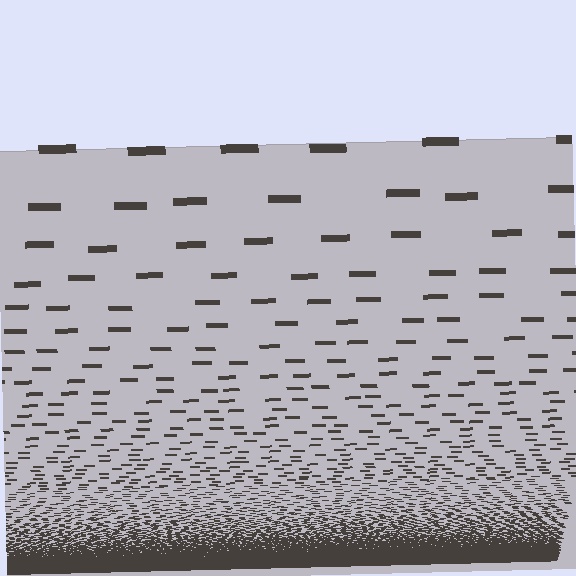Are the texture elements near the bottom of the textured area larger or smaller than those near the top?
Smaller. The gradient is inverted — elements near the bottom are smaller and denser.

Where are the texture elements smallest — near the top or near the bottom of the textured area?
Near the bottom.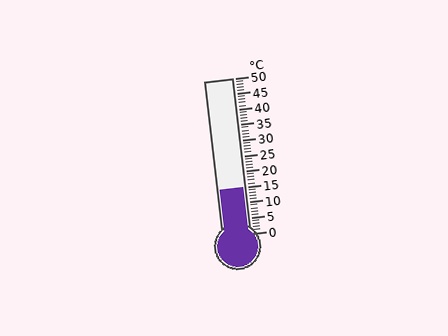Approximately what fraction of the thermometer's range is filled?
The thermometer is filled to approximately 30% of its range.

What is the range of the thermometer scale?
The thermometer scale ranges from 0°C to 50°C.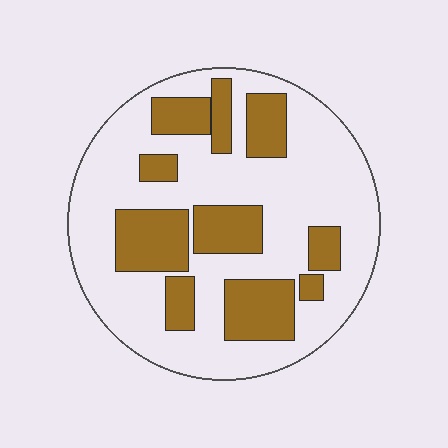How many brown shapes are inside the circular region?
10.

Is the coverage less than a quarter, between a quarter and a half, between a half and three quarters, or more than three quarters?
Between a quarter and a half.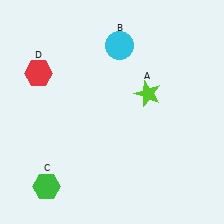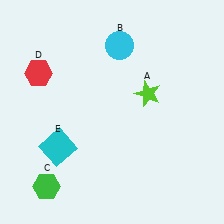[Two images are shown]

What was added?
A cyan square (E) was added in Image 2.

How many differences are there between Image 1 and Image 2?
There is 1 difference between the two images.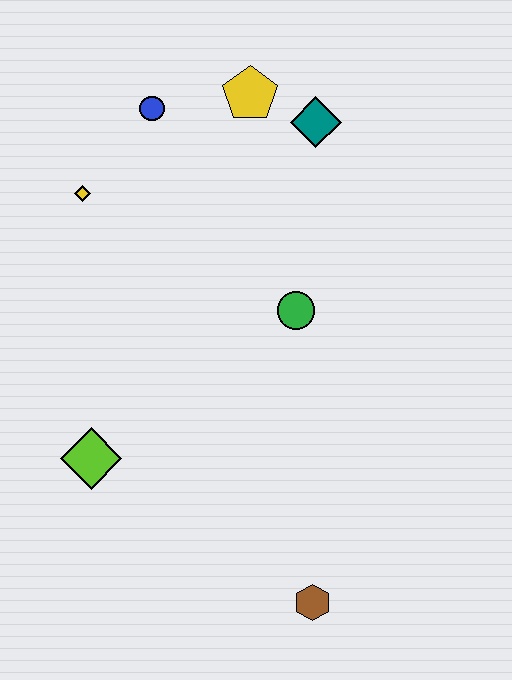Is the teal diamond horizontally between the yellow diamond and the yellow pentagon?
No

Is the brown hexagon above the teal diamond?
No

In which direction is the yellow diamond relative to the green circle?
The yellow diamond is to the left of the green circle.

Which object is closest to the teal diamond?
The yellow pentagon is closest to the teal diamond.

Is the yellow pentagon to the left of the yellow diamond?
No